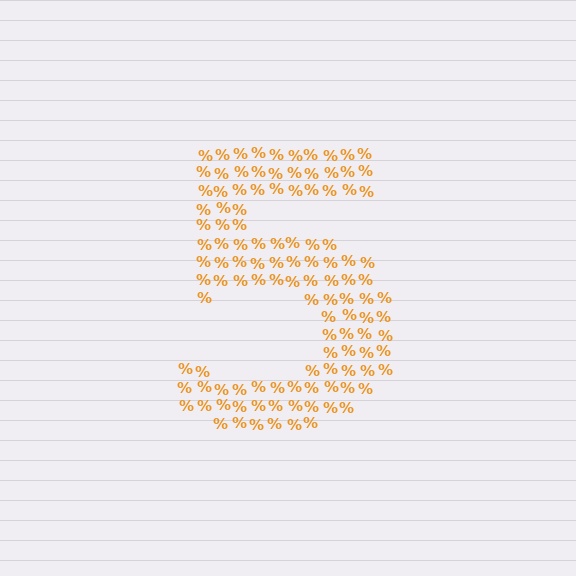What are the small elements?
The small elements are percent signs.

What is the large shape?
The large shape is the digit 5.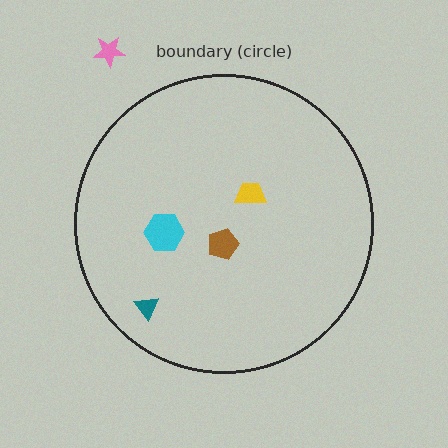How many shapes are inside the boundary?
4 inside, 1 outside.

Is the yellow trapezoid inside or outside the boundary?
Inside.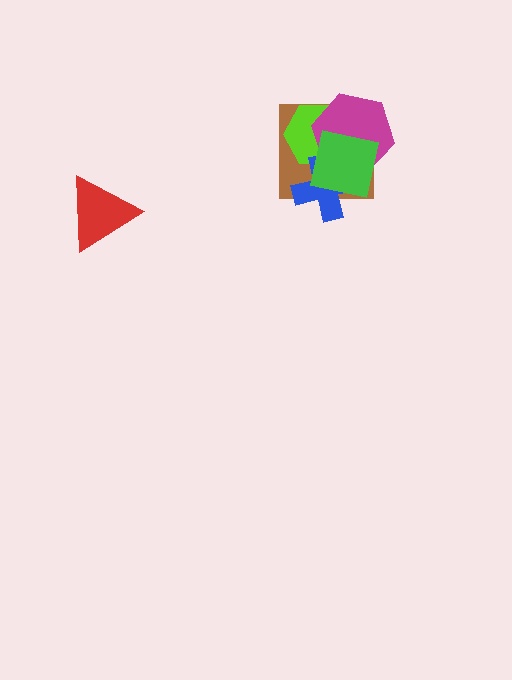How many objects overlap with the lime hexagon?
4 objects overlap with the lime hexagon.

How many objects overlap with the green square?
4 objects overlap with the green square.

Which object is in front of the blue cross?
The green square is in front of the blue cross.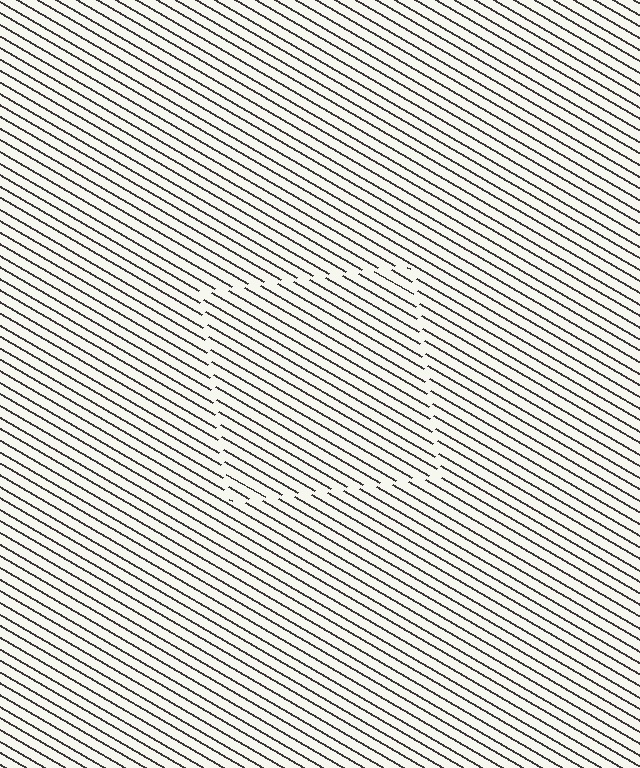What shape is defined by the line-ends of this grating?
An illusory square. The interior of the shape contains the same grating, shifted by half a period — the contour is defined by the phase discontinuity where line-ends from the inner and outer gratings abut.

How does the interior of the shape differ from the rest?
The interior of the shape contains the same grating, shifted by half a period — the contour is defined by the phase discontinuity where line-ends from the inner and outer gratings abut.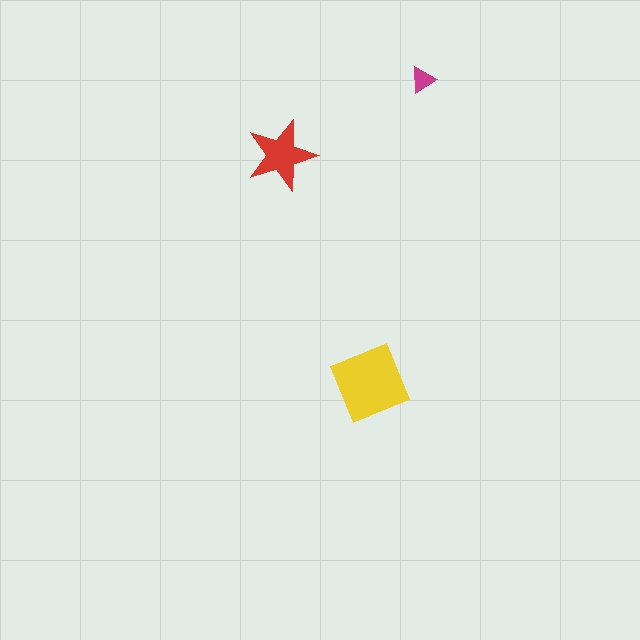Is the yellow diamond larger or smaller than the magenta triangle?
Larger.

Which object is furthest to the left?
The red star is leftmost.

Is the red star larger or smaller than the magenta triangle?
Larger.